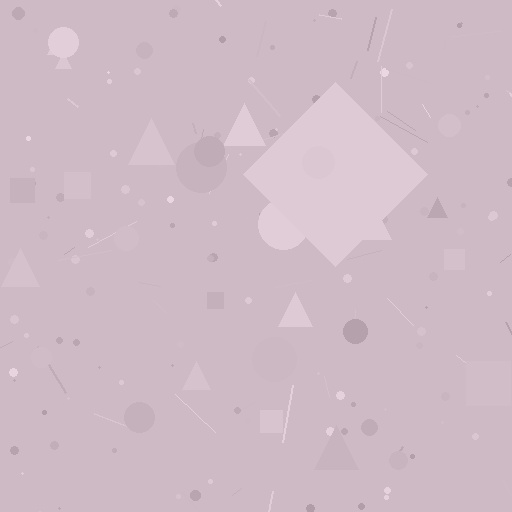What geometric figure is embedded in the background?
A diamond is embedded in the background.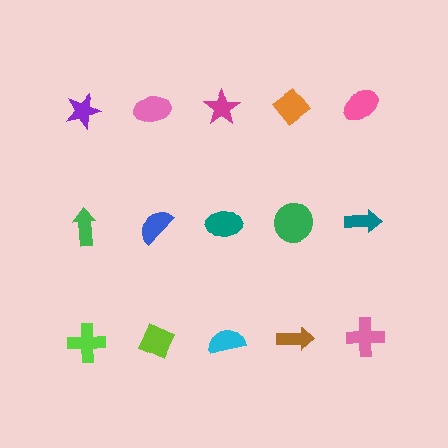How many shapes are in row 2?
5 shapes.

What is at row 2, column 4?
A green circle.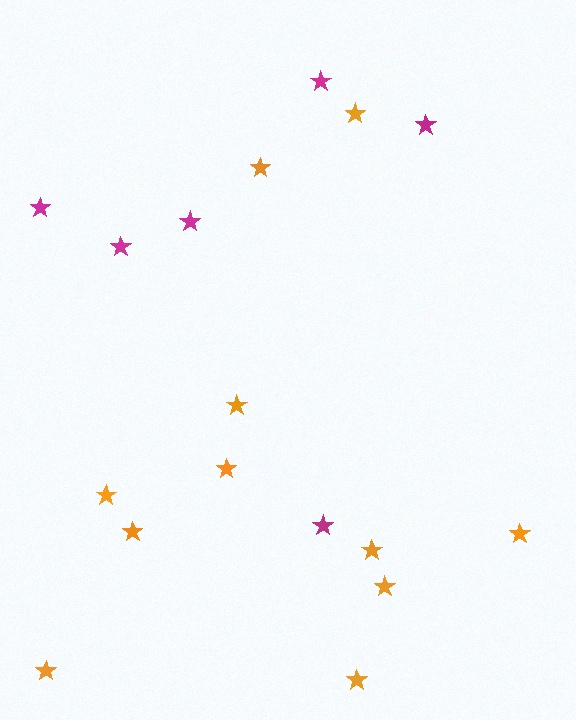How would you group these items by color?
There are 2 groups: one group of orange stars (11) and one group of magenta stars (6).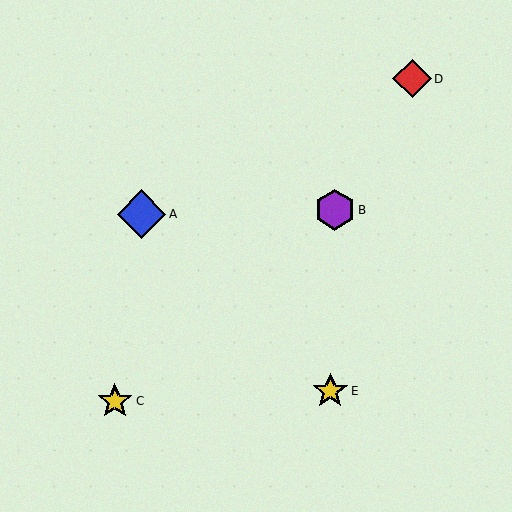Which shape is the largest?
The blue diamond (labeled A) is the largest.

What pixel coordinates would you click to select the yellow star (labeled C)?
Click at (115, 401) to select the yellow star C.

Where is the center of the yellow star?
The center of the yellow star is at (115, 401).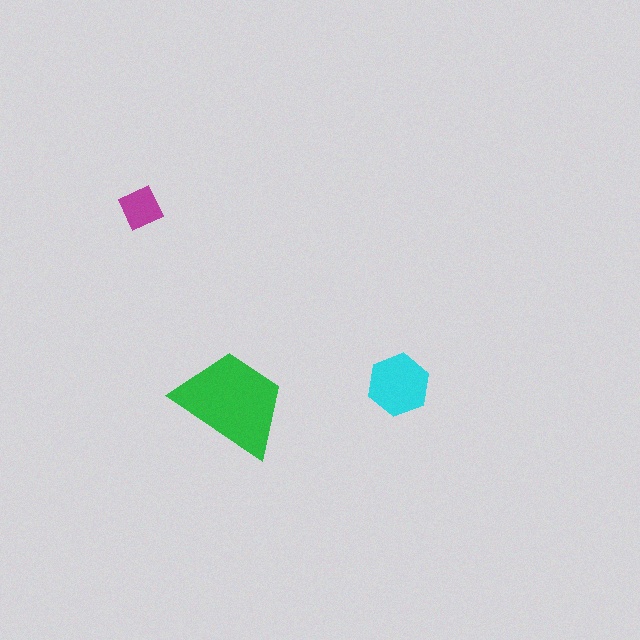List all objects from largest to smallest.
The green trapezoid, the cyan hexagon, the magenta diamond.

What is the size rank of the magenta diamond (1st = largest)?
3rd.